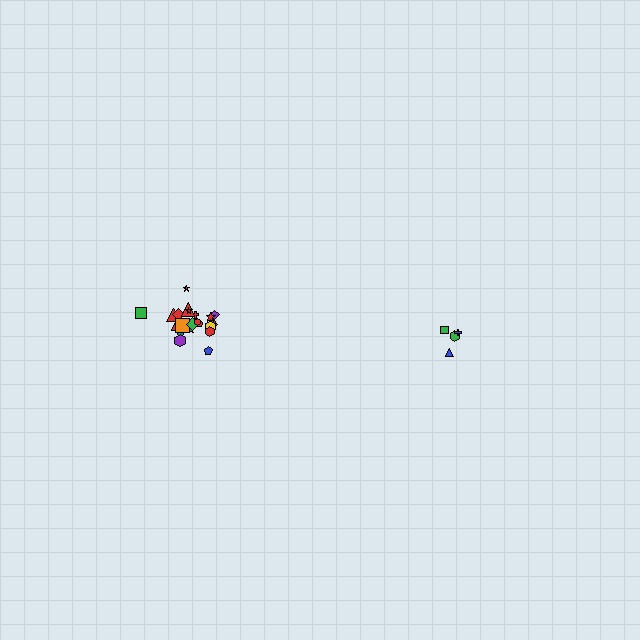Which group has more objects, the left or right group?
The left group.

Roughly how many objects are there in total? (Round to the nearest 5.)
Roughly 25 objects in total.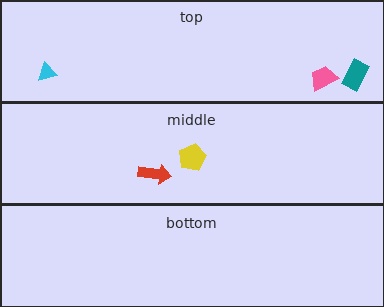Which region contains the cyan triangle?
The top region.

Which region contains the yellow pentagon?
The middle region.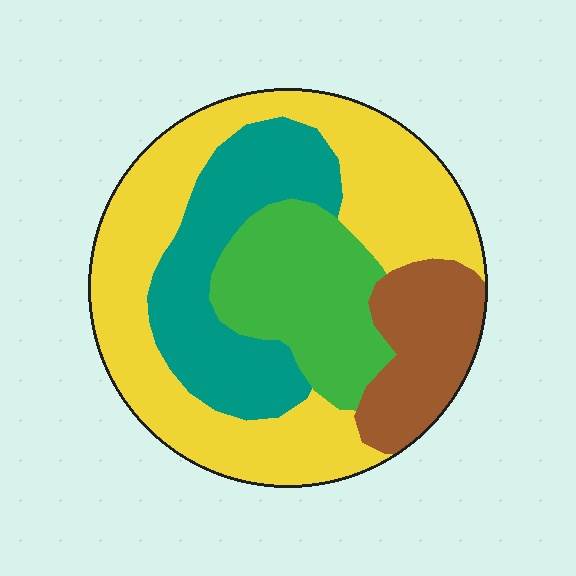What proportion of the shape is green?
Green covers around 20% of the shape.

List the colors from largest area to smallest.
From largest to smallest: yellow, teal, green, brown.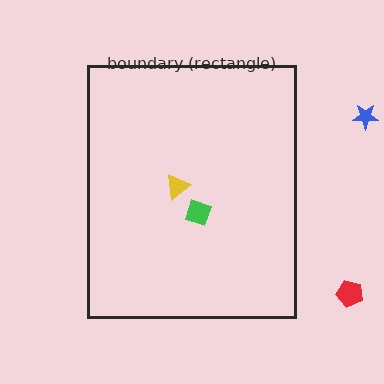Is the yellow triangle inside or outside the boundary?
Inside.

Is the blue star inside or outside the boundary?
Outside.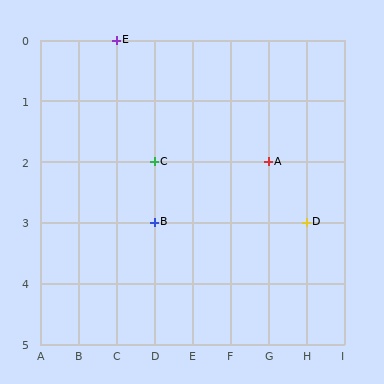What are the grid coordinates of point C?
Point C is at grid coordinates (D, 2).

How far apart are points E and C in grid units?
Points E and C are 1 column and 2 rows apart (about 2.2 grid units diagonally).